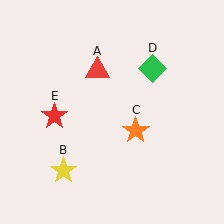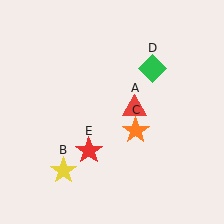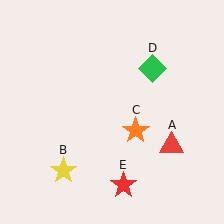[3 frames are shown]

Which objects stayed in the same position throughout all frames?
Yellow star (object B) and orange star (object C) and green diamond (object D) remained stationary.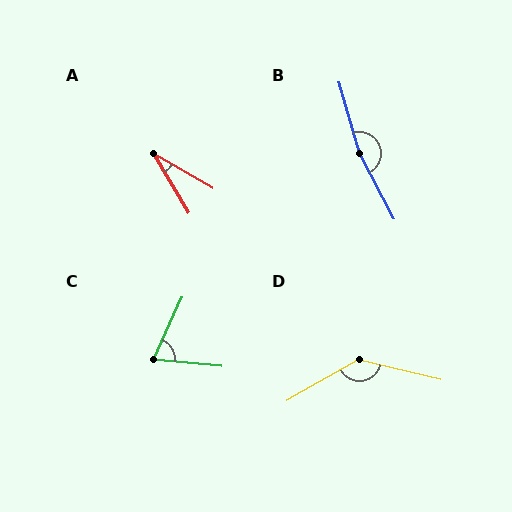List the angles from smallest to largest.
A (29°), C (70°), D (137°), B (168°).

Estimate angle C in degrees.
Approximately 70 degrees.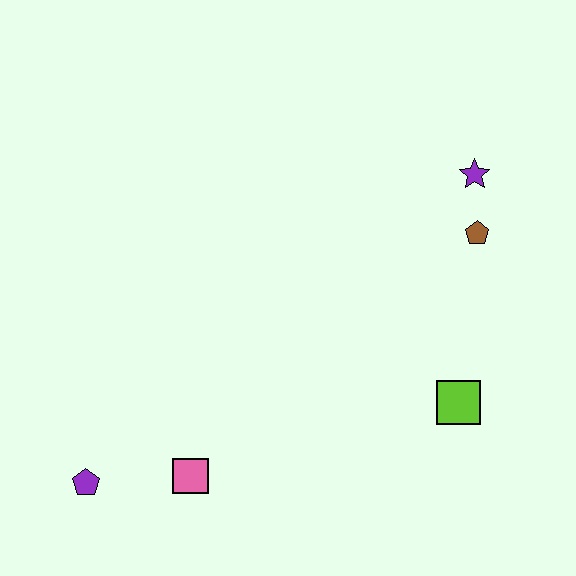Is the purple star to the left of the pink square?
No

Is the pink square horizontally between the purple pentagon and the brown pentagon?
Yes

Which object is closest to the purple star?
The brown pentagon is closest to the purple star.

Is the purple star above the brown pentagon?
Yes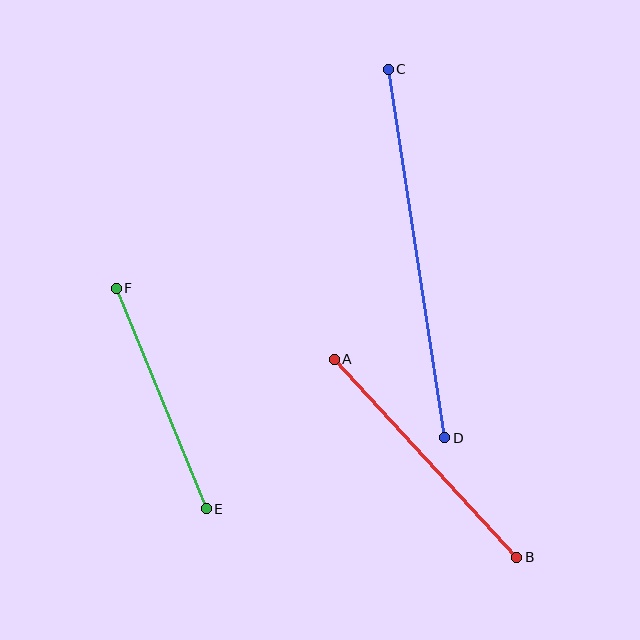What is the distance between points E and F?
The distance is approximately 238 pixels.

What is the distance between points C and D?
The distance is approximately 373 pixels.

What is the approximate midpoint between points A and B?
The midpoint is at approximately (426, 458) pixels.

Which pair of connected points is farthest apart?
Points C and D are farthest apart.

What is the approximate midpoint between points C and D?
The midpoint is at approximately (416, 254) pixels.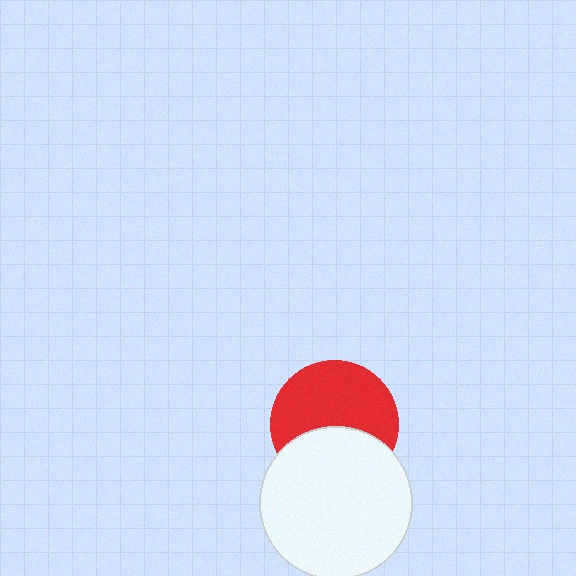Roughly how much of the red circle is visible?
About half of it is visible (roughly 60%).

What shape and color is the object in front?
The object in front is a white circle.